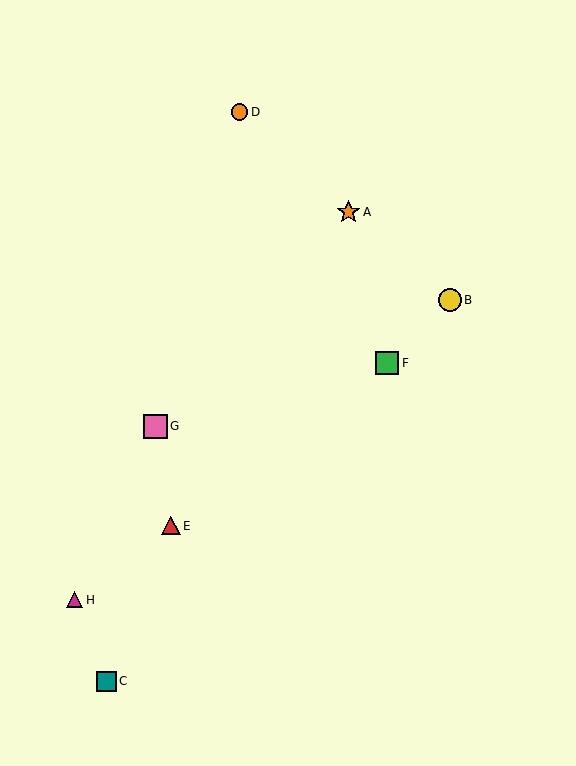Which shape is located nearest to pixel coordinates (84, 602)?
The magenta triangle (labeled H) at (75, 600) is nearest to that location.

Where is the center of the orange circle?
The center of the orange circle is at (240, 112).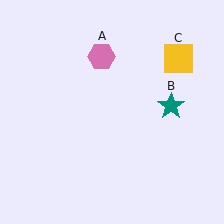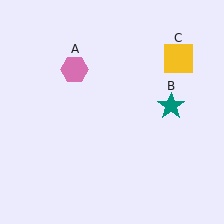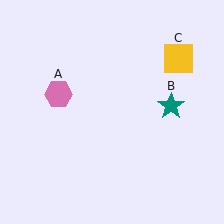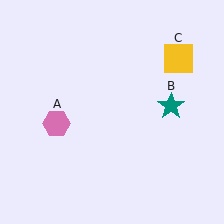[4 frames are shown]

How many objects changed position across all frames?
1 object changed position: pink hexagon (object A).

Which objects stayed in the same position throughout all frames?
Teal star (object B) and yellow square (object C) remained stationary.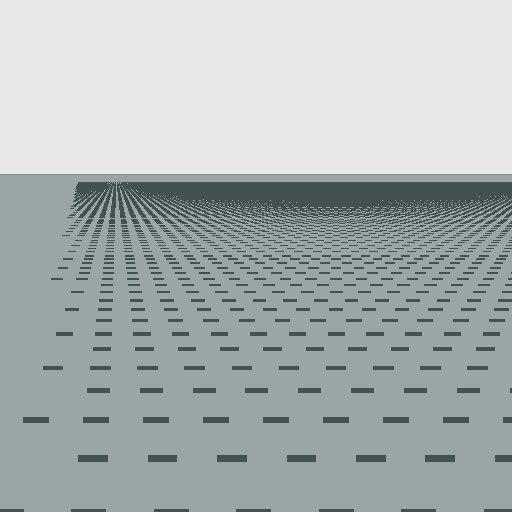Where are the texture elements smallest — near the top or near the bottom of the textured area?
Near the top.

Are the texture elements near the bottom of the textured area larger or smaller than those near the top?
Larger. Near the bottom, elements are closer to the viewer and appear at a bigger on-screen size.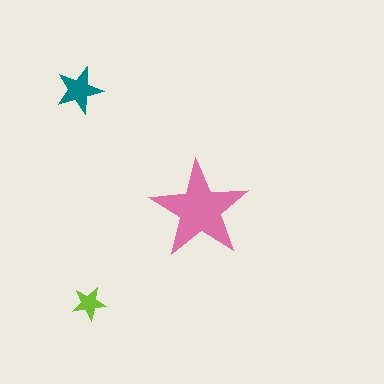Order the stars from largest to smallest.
the pink one, the teal one, the lime one.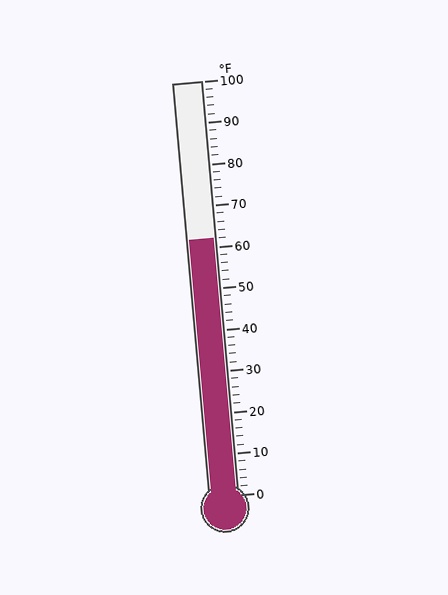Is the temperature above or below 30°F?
The temperature is above 30°F.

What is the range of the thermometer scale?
The thermometer scale ranges from 0°F to 100°F.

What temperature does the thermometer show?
The thermometer shows approximately 62°F.